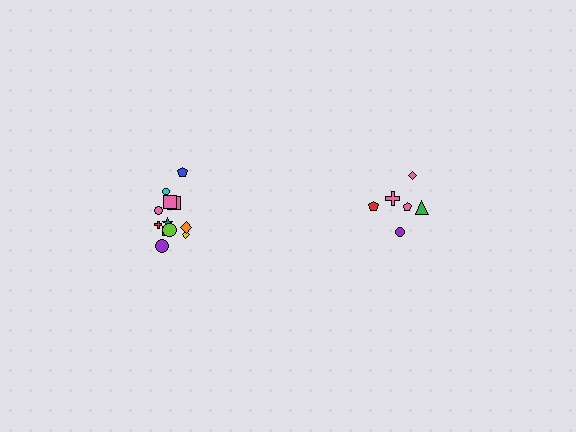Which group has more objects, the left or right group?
The left group.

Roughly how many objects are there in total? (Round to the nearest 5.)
Roughly 20 objects in total.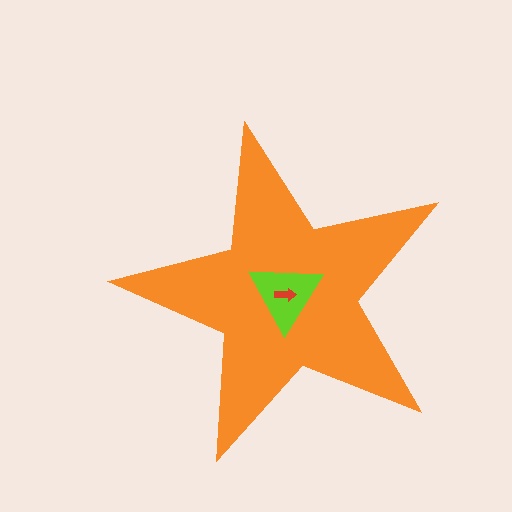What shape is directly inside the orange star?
The lime triangle.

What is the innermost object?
The red arrow.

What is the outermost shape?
The orange star.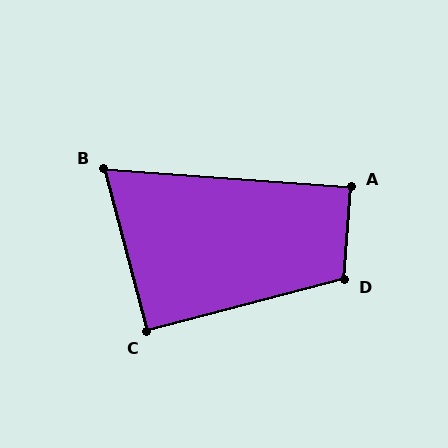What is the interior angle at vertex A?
Approximately 90 degrees (approximately right).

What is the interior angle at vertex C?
Approximately 90 degrees (approximately right).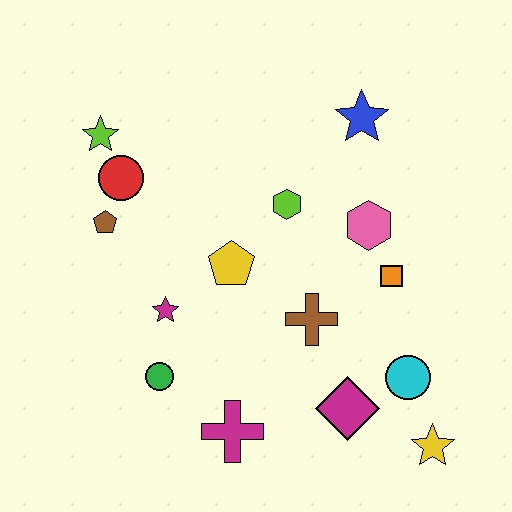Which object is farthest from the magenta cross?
The blue star is farthest from the magenta cross.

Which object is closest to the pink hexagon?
The orange square is closest to the pink hexagon.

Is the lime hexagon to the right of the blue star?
No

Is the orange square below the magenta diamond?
No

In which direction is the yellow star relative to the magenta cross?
The yellow star is to the right of the magenta cross.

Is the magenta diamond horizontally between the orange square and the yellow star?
No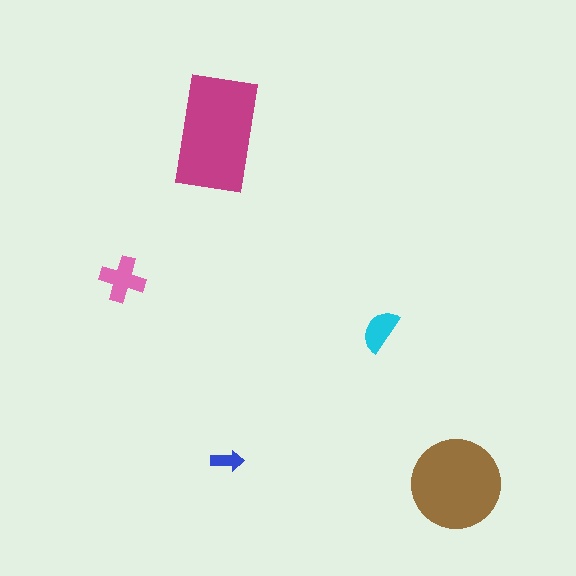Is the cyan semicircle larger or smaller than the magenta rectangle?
Smaller.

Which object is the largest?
The magenta rectangle.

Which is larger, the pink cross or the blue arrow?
The pink cross.